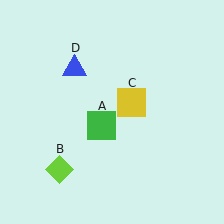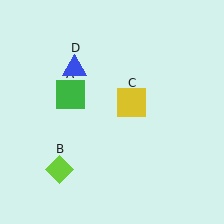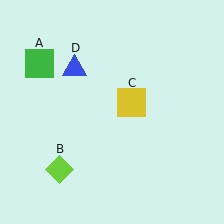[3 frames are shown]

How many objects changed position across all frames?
1 object changed position: green square (object A).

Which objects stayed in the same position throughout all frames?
Lime diamond (object B) and yellow square (object C) and blue triangle (object D) remained stationary.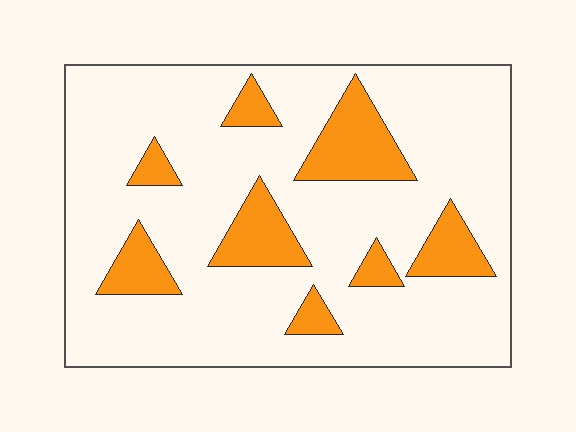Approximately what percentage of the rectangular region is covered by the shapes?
Approximately 20%.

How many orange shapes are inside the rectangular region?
8.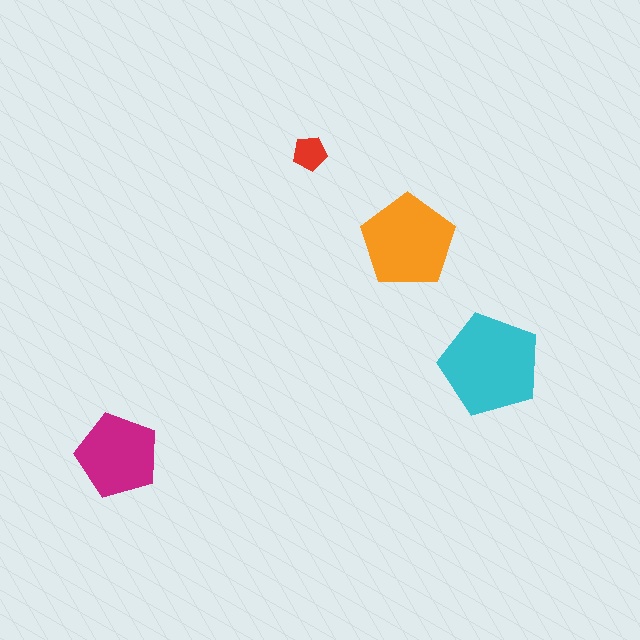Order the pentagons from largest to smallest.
the cyan one, the orange one, the magenta one, the red one.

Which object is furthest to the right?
The cyan pentagon is rightmost.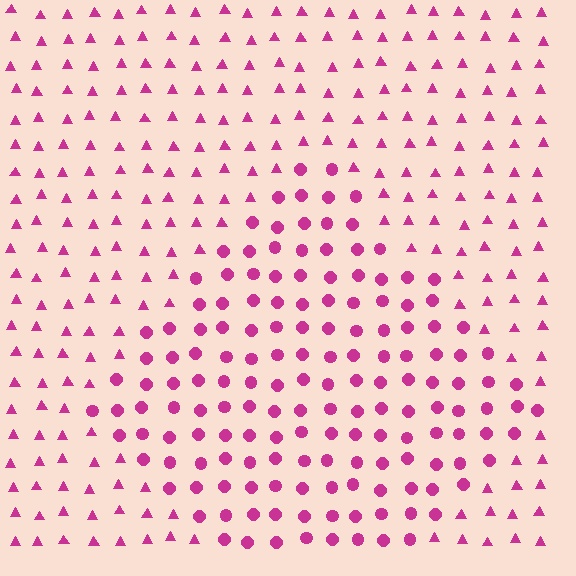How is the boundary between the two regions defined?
The boundary is defined by a change in element shape: circles inside vs. triangles outside. All elements share the same color and spacing.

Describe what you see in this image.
The image is filled with small magenta elements arranged in a uniform grid. A diamond-shaped region contains circles, while the surrounding area contains triangles. The boundary is defined purely by the change in element shape.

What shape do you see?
I see a diamond.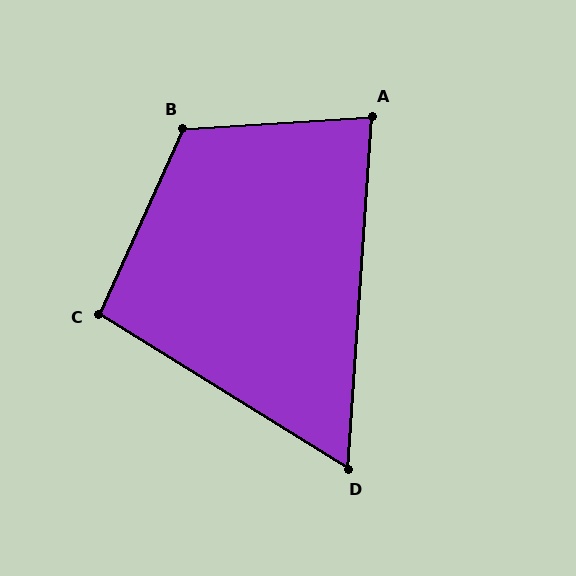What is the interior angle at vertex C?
Approximately 98 degrees (obtuse).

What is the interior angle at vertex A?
Approximately 82 degrees (acute).